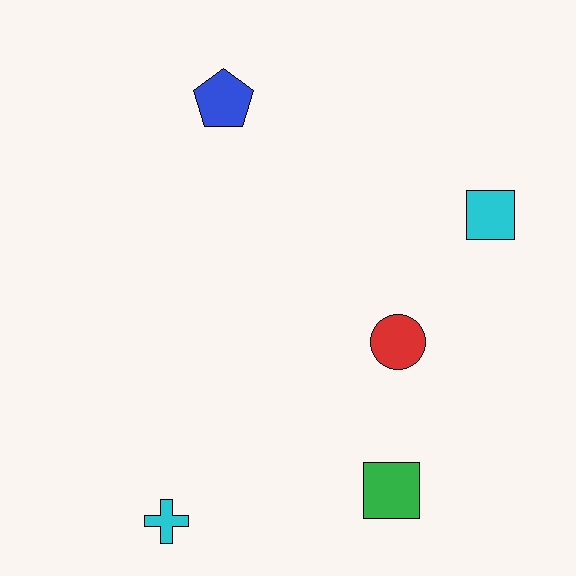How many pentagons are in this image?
There is 1 pentagon.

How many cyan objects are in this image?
There are 2 cyan objects.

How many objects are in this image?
There are 5 objects.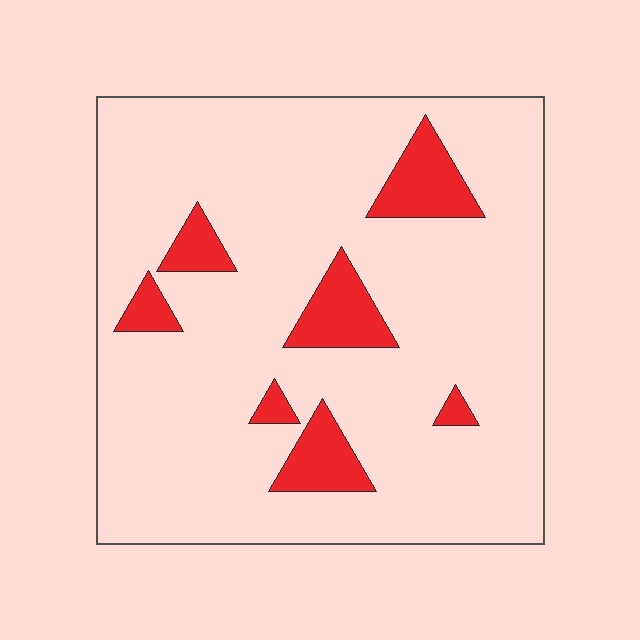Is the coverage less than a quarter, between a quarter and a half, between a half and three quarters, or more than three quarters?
Less than a quarter.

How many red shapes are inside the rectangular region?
7.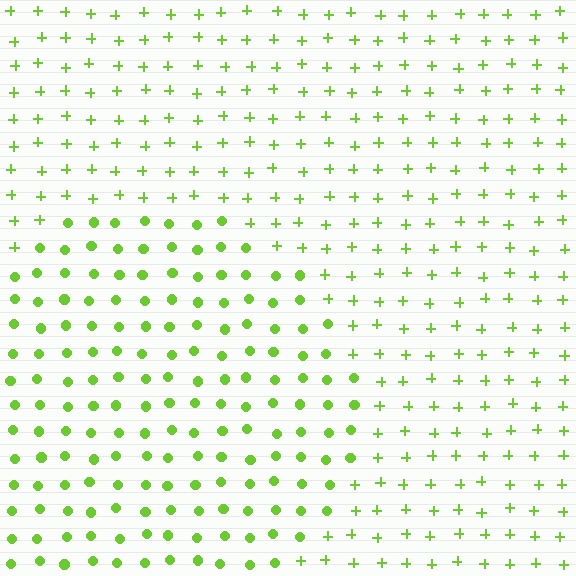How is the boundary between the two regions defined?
The boundary is defined by a change in element shape: circles inside vs. plus signs outside. All elements share the same color and spacing.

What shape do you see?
I see a circle.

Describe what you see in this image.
The image is filled with small lime elements arranged in a uniform grid. A circle-shaped region contains circles, while the surrounding area contains plus signs. The boundary is defined purely by the change in element shape.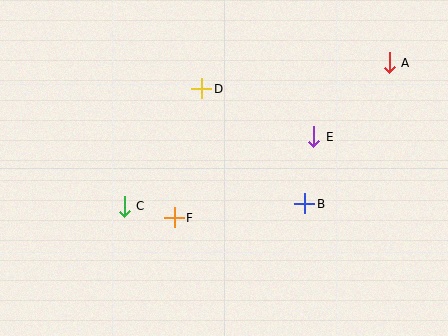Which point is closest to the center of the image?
Point F at (174, 218) is closest to the center.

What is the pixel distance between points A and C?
The distance between A and C is 301 pixels.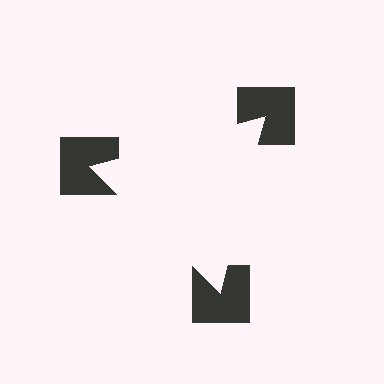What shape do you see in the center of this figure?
An illusory triangle — its edges are inferred from the aligned wedge cuts in the notched squares, not physically drawn.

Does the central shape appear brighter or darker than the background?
It typically appears slightly brighter than the background, even though no actual brightness change is drawn.